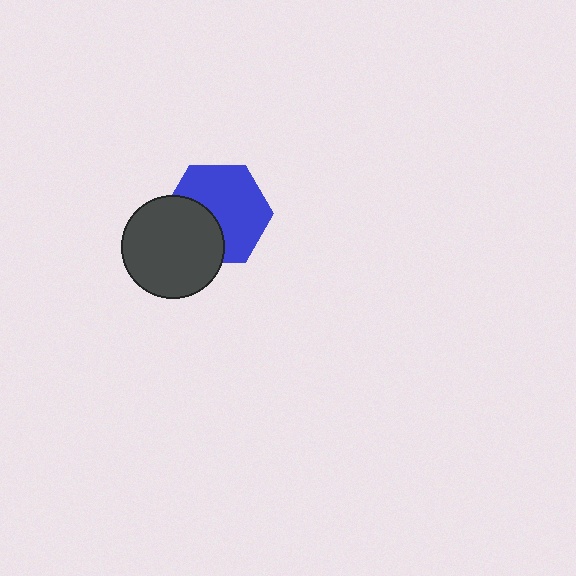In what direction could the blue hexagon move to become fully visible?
The blue hexagon could move toward the upper-right. That would shift it out from behind the dark gray circle entirely.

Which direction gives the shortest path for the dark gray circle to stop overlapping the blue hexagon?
Moving toward the lower-left gives the shortest separation.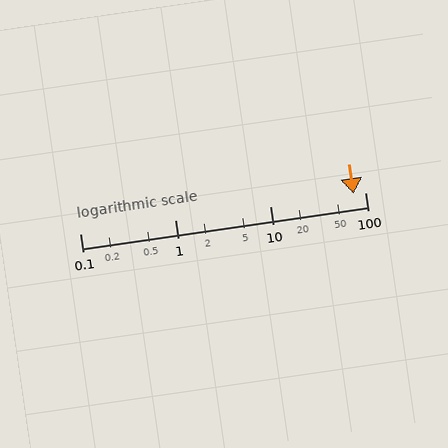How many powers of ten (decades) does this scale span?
The scale spans 3 decades, from 0.1 to 100.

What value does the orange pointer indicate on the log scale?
The pointer indicates approximately 76.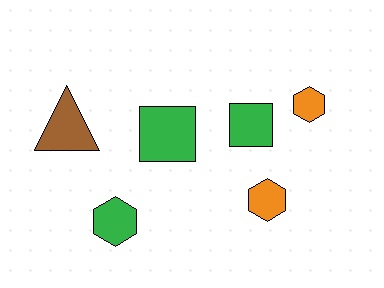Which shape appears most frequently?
Hexagon, with 3 objects.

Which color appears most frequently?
Green, with 3 objects.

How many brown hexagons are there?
There are no brown hexagons.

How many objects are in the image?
There are 6 objects.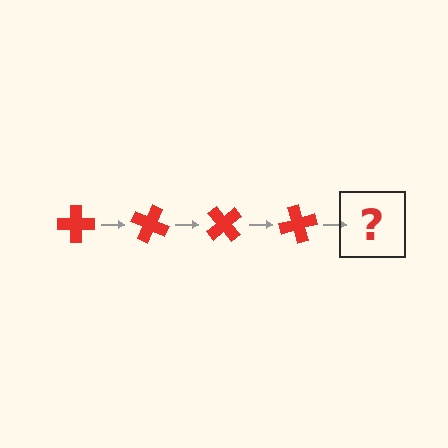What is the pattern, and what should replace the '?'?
The pattern is that the cross rotates 25 degrees each step. The '?' should be a red cross rotated 100 degrees.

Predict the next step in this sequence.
The next step is a red cross rotated 100 degrees.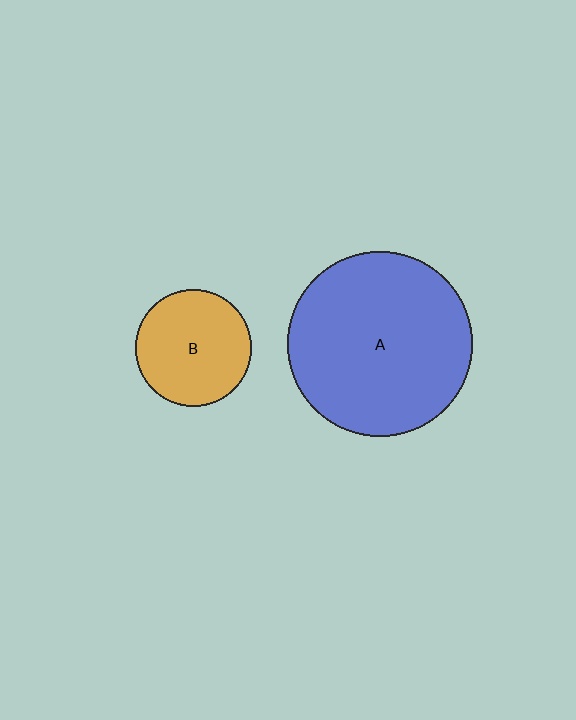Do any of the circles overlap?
No, none of the circles overlap.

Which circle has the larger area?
Circle A (blue).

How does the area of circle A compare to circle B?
Approximately 2.5 times.